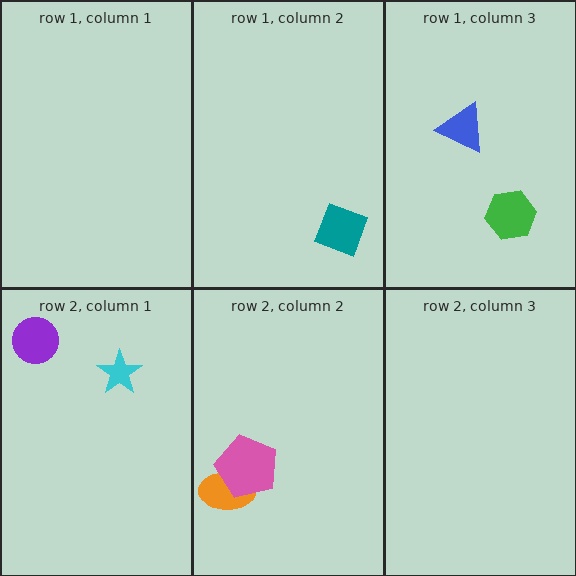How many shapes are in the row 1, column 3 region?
2.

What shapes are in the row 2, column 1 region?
The purple circle, the cyan star.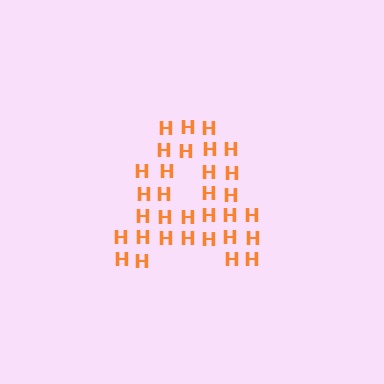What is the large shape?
The large shape is the letter A.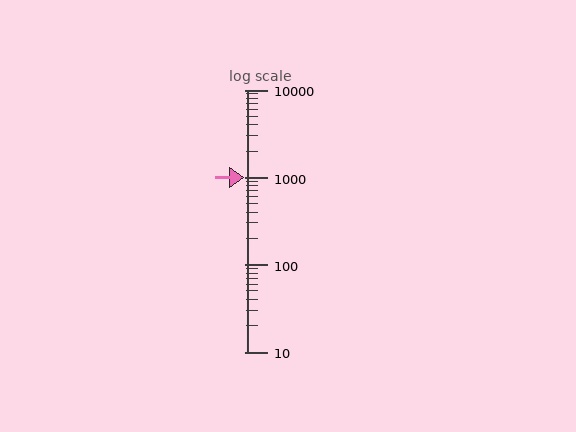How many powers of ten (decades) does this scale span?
The scale spans 3 decades, from 10 to 10000.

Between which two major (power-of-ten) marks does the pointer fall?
The pointer is between 100 and 1000.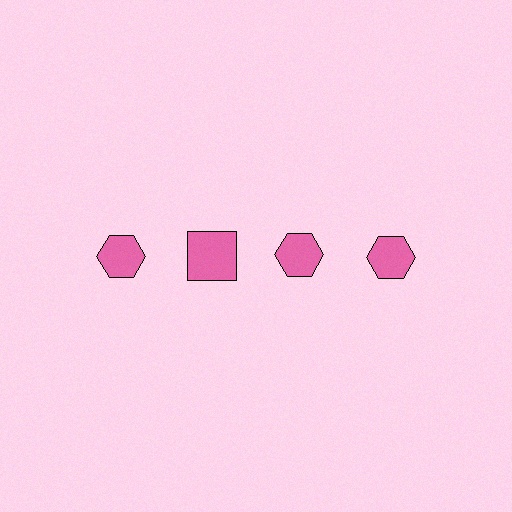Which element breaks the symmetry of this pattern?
The pink square in the top row, second from left column breaks the symmetry. All other shapes are pink hexagons.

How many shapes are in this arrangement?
There are 4 shapes arranged in a grid pattern.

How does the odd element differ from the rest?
It has a different shape: square instead of hexagon.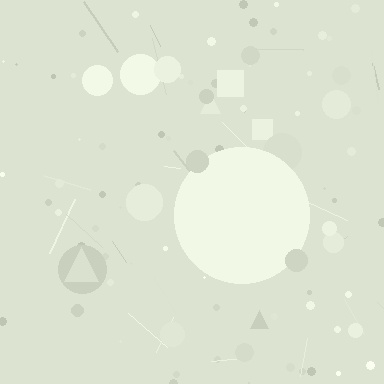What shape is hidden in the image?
A circle is hidden in the image.